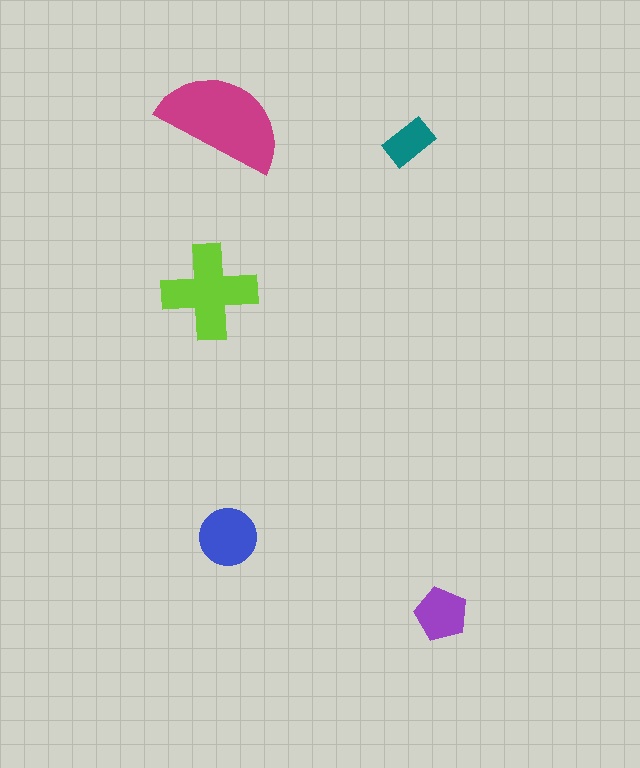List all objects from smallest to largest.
The teal rectangle, the purple pentagon, the blue circle, the lime cross, the magenta semicircle.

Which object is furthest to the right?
The purple pentagon is rightmost.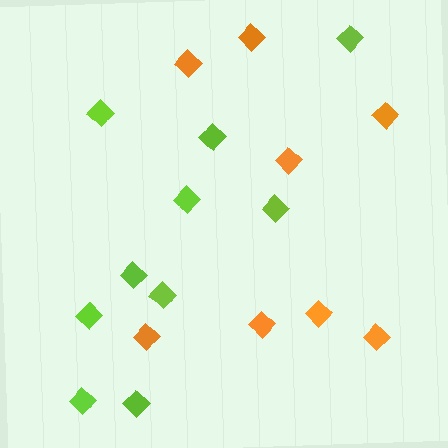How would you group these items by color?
There are 2 groups: one group of orange diamonds (8) and one group of lime diamonds (10).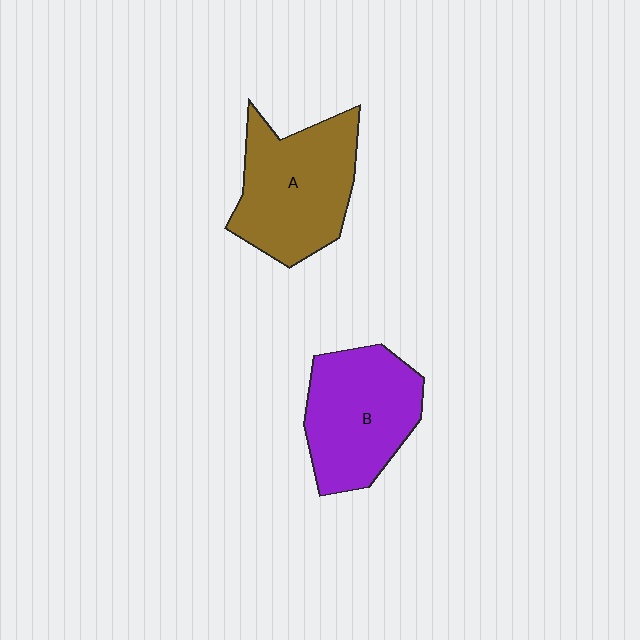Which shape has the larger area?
Shape A (brown).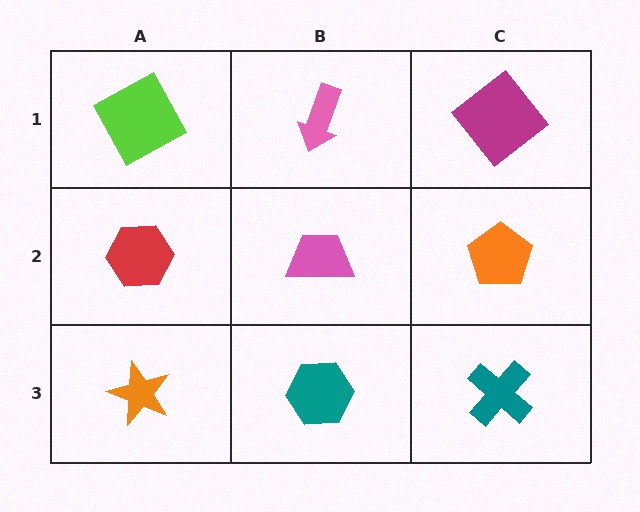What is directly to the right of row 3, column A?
A teal hexagon.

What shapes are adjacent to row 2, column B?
A pink arrow (row 1, column B), a teal hexagon (row 3, column B), a red hexagon (row 2, column A), an orange pentagon (row 2, column C).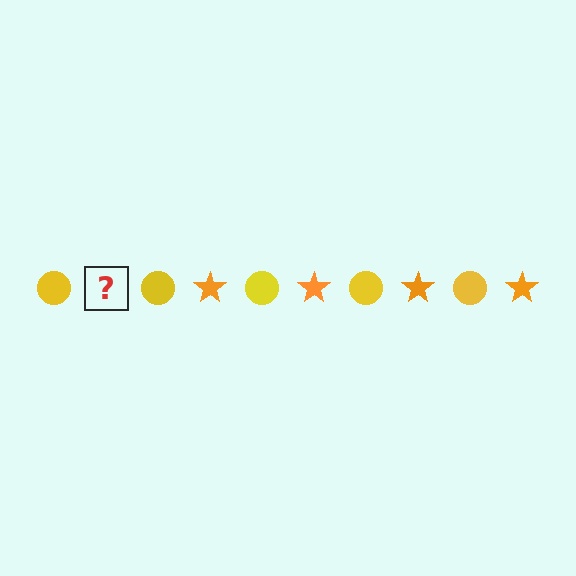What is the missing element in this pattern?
The missing element is an orange star.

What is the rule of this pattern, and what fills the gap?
The rule is that the pattern alternates between yellow circle and orange star. The gap should be filled with an orange star.